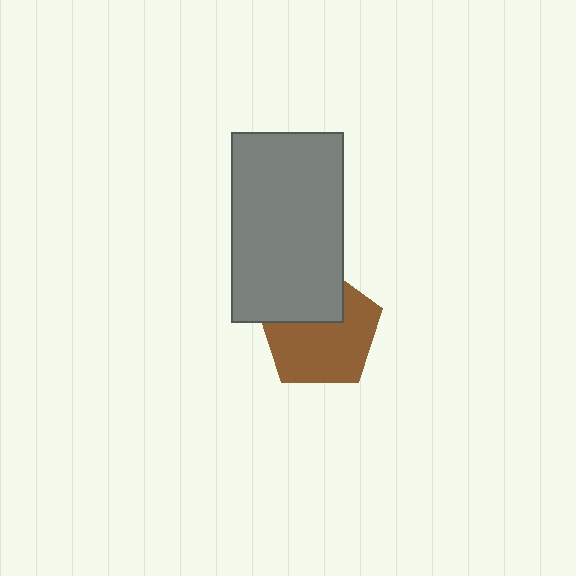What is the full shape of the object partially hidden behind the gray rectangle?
The partially hidden object is a brown pentagon.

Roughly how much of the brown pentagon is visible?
Most of it is visible (roughly 66%).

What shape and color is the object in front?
The object in front is a gray rectangle.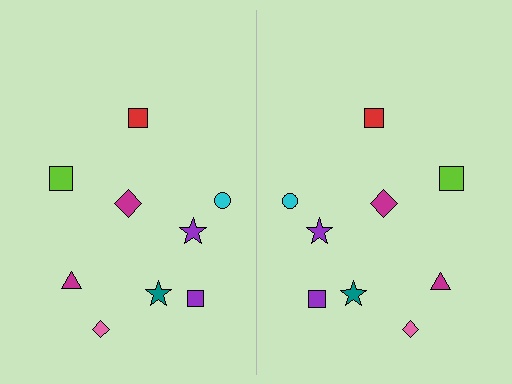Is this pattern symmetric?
Yes, this pattern has bilateral (reflection) symmetry.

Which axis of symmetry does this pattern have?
The pattern has a vertical axis of symmetry running through the center of the image.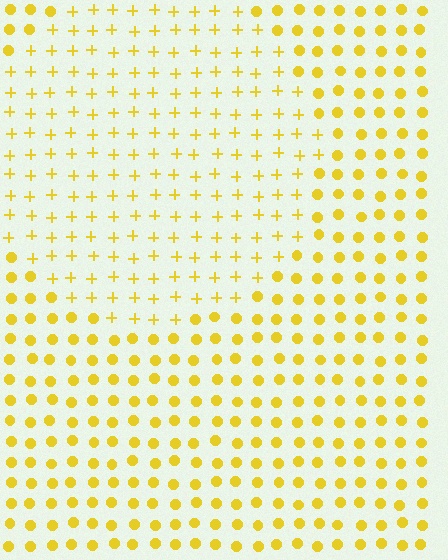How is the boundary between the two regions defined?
The boundary is defined by a change in element shape: plus signs inside vs. circles outside. All elements share the same color and spacing.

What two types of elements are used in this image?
The image uses plus signs inside the circle region and circles outside it.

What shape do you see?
I see a circle.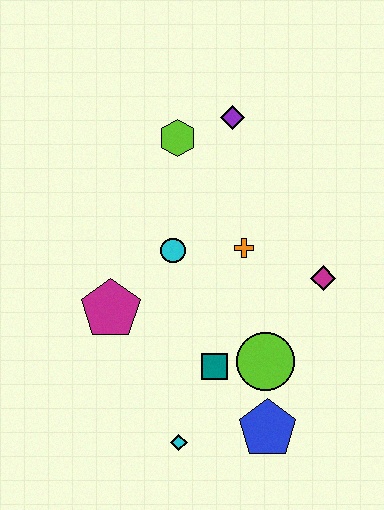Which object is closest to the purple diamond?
The lime hexagon is closest to the purple diamond.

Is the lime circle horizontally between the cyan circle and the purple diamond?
No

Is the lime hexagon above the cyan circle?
Yes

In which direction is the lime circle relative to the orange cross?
The lime circle is below the orange cross.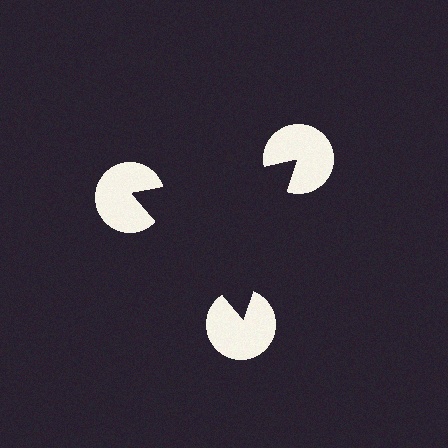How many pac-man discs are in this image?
There are 3 — one at each vertex of the illusory triangle.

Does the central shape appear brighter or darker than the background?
It typically appears slightly darker than the background, even though no actual brightness change is drawn.